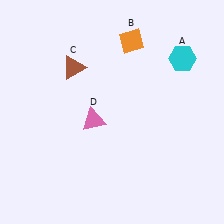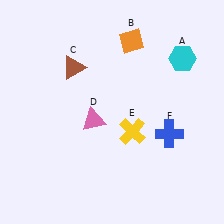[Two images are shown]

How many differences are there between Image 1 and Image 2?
There are 2 differences between the two images.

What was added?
A yellow cross (E), a blue cross (F) were added in Image 2.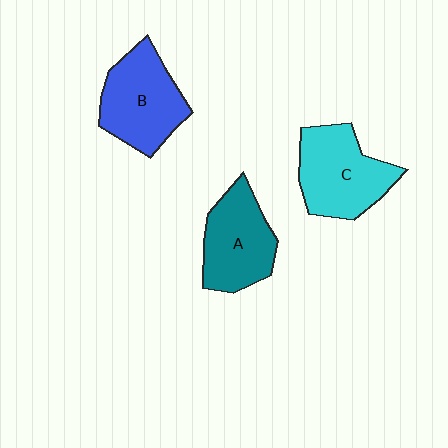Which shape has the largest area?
Shape C (cyan).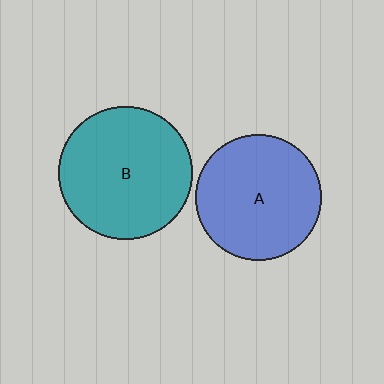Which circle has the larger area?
Circle B (teal).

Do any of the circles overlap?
No, none of the circles overlap.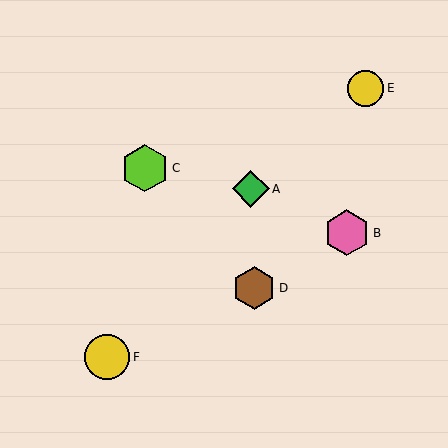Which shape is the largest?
The lime hexagon (labeled C) is the largest.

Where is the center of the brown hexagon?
The center of the brown hexagon is at (254, 288).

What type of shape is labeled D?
Shape D is a brown hexagon.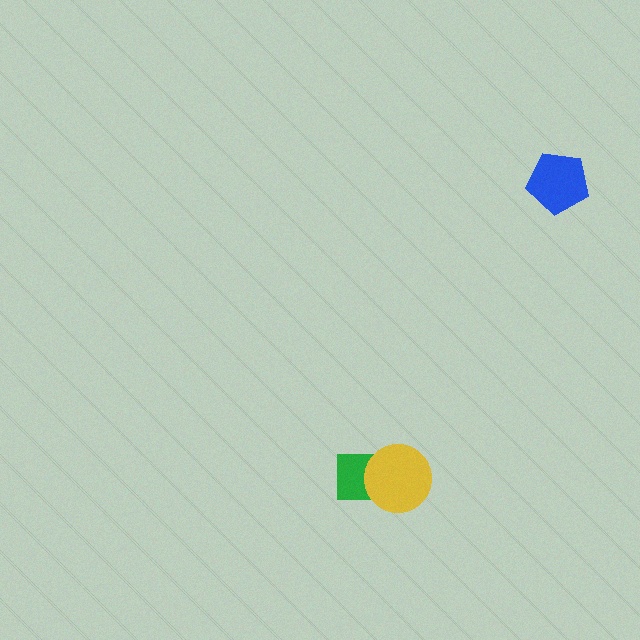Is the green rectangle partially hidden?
Yes, it is partially covered by another shape.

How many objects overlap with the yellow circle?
1 object overlaps with the yellow circle.